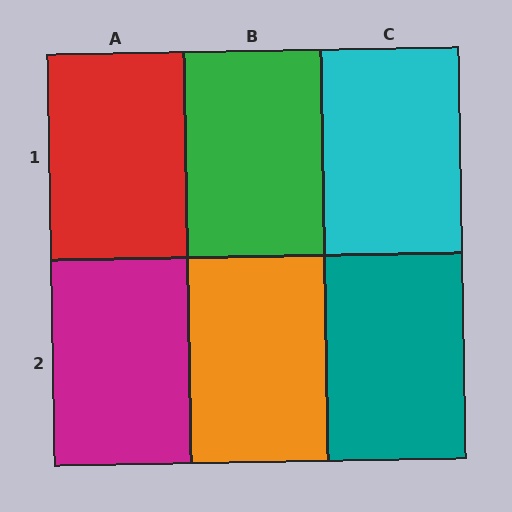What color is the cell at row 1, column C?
Cyan.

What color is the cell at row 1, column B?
Green.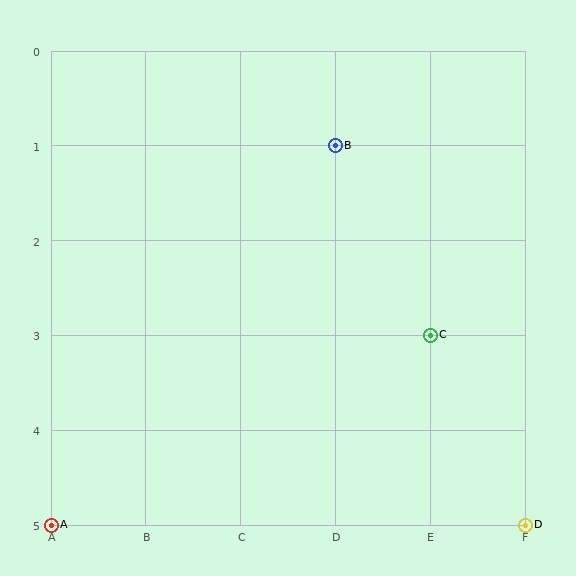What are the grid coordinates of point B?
Point B is at grid coordinates (D, 1).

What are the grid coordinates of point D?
Point D is at grid coordinates (F, 5).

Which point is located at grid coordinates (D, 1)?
Point B is at (D, 1).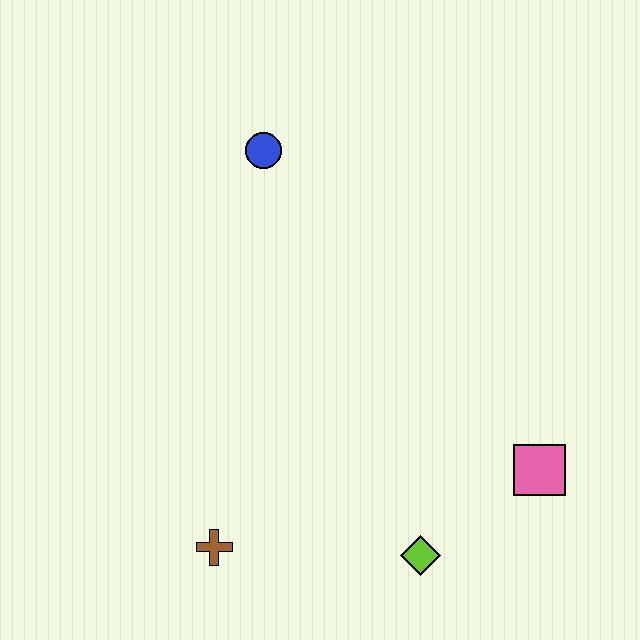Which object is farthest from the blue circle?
The lime diamond is farthest from the blue circle.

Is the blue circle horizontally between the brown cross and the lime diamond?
Yes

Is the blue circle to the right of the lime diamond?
No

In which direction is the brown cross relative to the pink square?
The brown cross is to the left of the pink square.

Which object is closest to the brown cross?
The lime diamond is closest to the brown cross.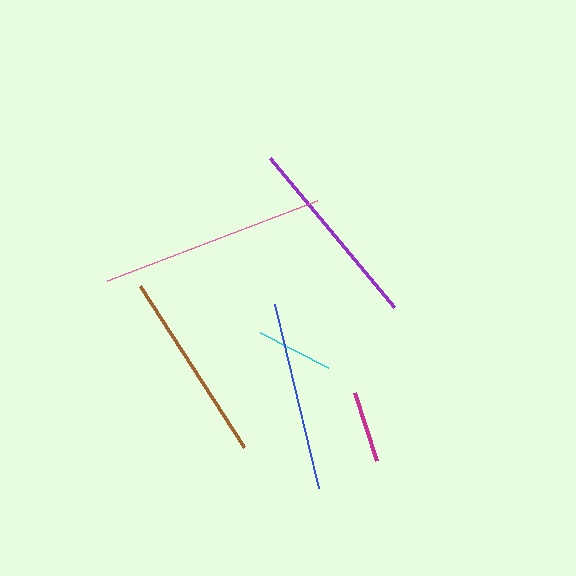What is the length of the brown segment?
The brown segment is approximately 192 pixels long.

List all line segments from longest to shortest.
From longest to shortest: pink, purple, brown, blue, cyan, magenta.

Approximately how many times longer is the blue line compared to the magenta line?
The blue line is approximately 2.6 times the length of the magenta line.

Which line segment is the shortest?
The magenta line is the shortest at approximately 72 pixels.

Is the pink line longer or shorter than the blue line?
The pink line is longer than the blue line.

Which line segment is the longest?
The pink line is the longest at approximately 224 pixels.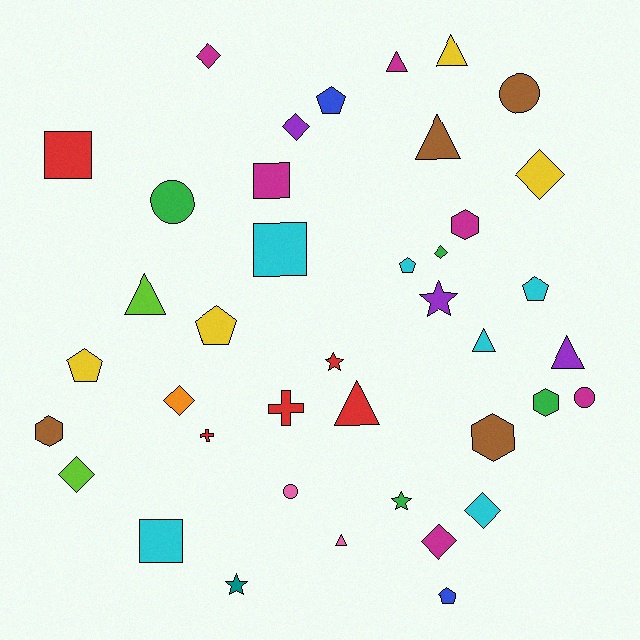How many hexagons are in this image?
There are 4 hexagons.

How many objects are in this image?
There are 40 objects.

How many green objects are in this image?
There are 4 green objects.